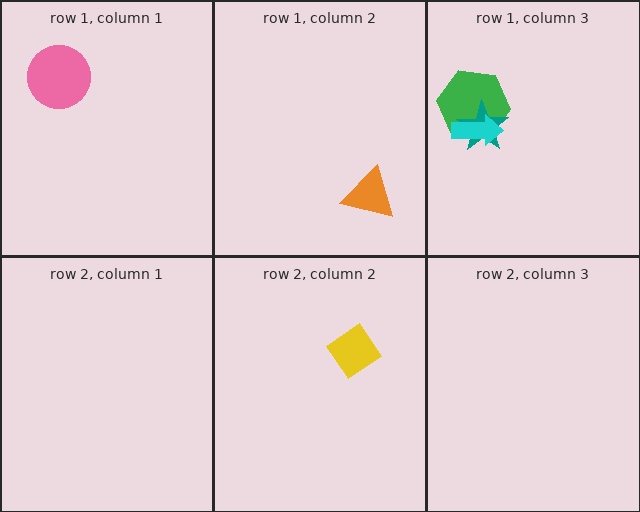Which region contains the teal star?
The row 1, column 3 region.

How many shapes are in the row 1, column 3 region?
3.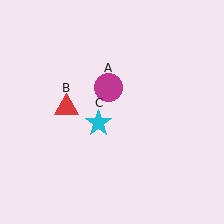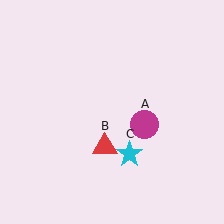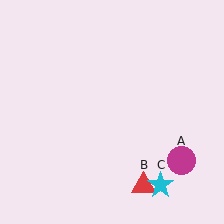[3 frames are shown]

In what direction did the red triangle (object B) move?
The red triangle (object B) moved down and to the right.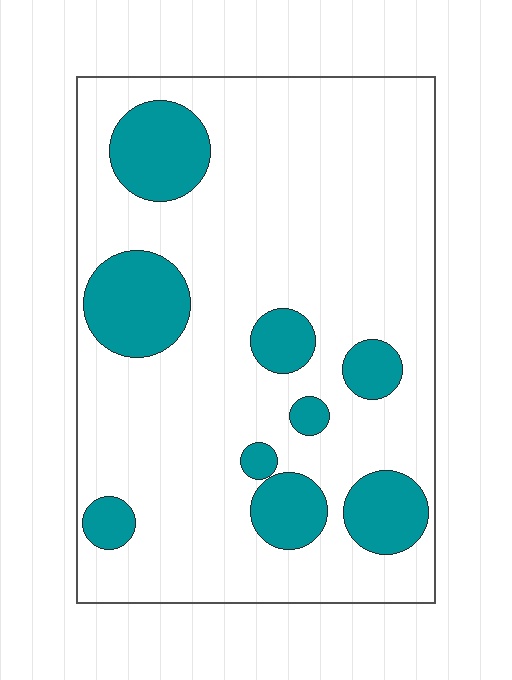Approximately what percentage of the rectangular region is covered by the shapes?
Approximately 20%.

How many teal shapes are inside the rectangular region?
9.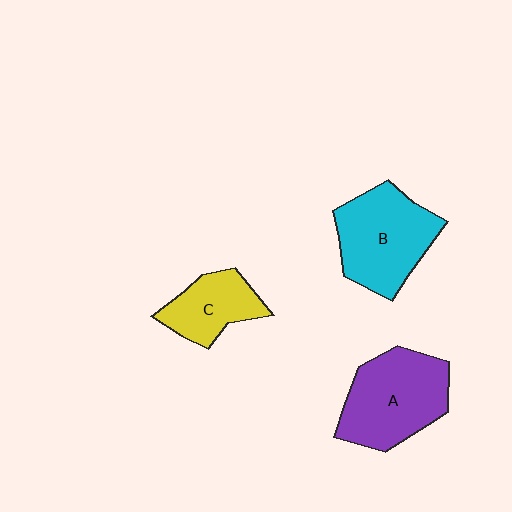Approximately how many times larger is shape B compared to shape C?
Approximately 1.6 times.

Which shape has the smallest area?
Shape C (yellow).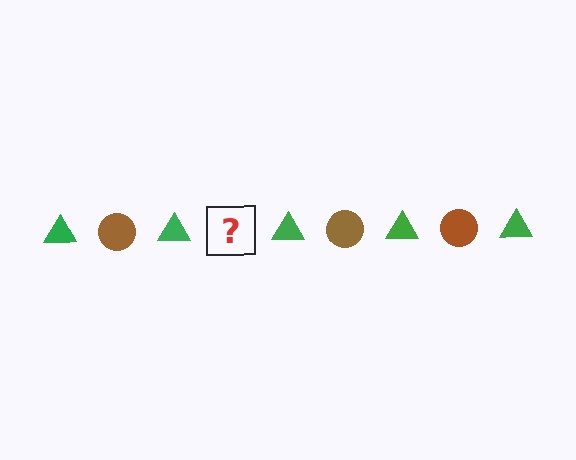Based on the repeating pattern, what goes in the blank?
The blank should be a brown circle.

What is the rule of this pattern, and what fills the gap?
The rule is that the pattern alternates between green triangle and brown circle. The gap should be filled with a brown circle.